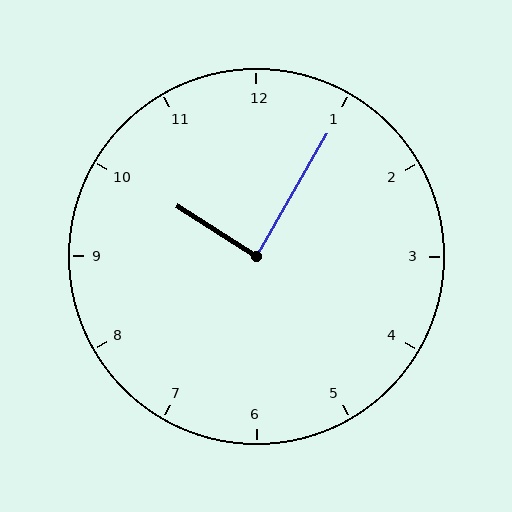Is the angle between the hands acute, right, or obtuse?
It is right.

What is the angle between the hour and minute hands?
Approximately 88 degrees.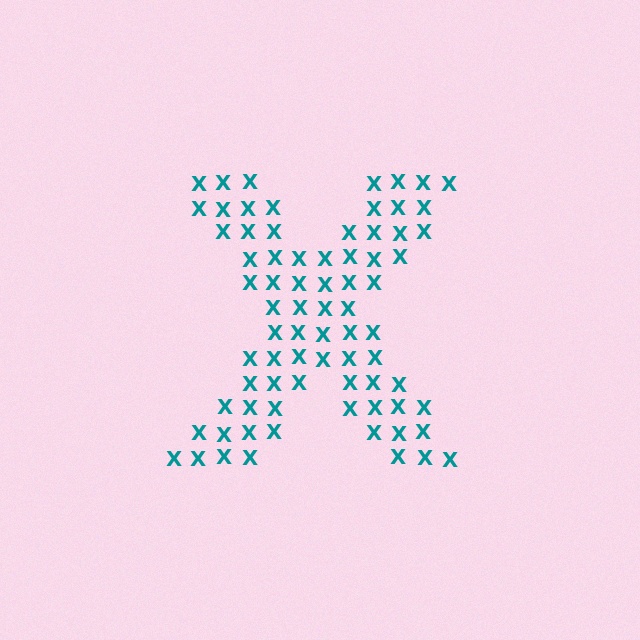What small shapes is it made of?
It is made of small letter X's.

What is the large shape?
The large shape is the letter X.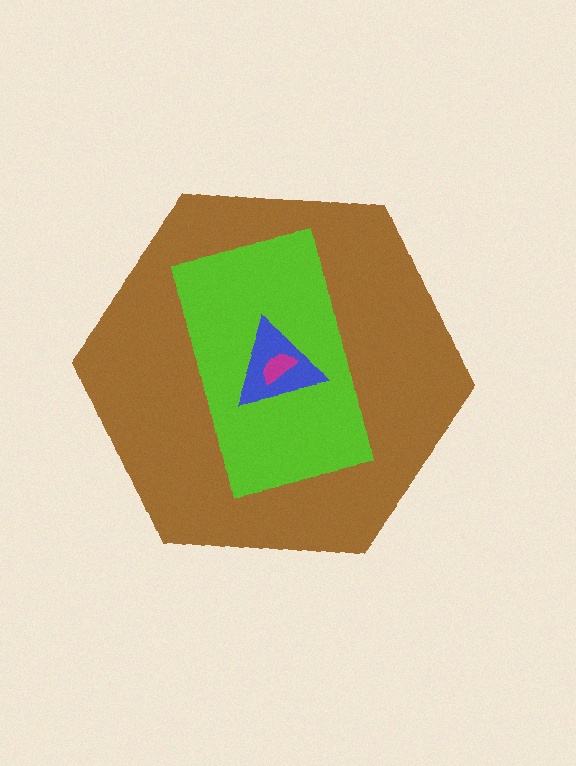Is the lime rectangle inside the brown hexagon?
Yes.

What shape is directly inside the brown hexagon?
The lime rectangle.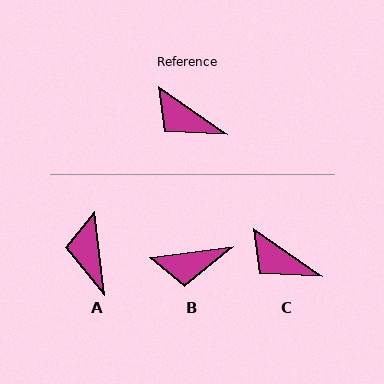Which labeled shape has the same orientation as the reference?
C.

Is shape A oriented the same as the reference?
No, it is off by about 48 degrees.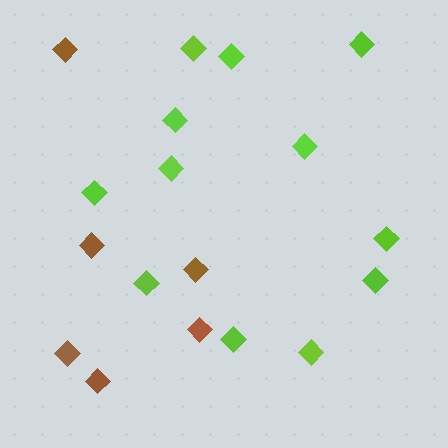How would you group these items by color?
There are 2 groups: one group of lime diamonds (12) and one group of brown diamonds (6).